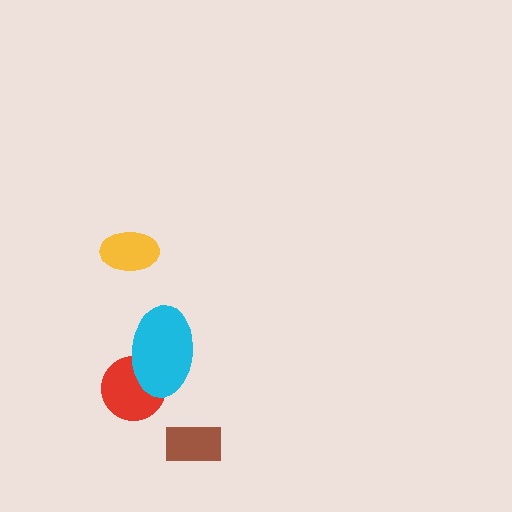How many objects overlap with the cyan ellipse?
1 object overlaps with the cyan ellipse.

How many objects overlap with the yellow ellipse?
0 objects overlap with the yellow ellipse.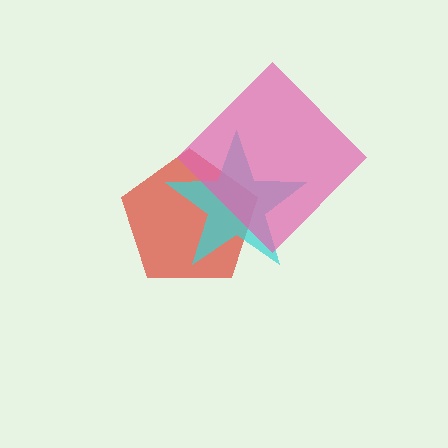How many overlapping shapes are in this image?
There are 3 overlapping shapes in the image.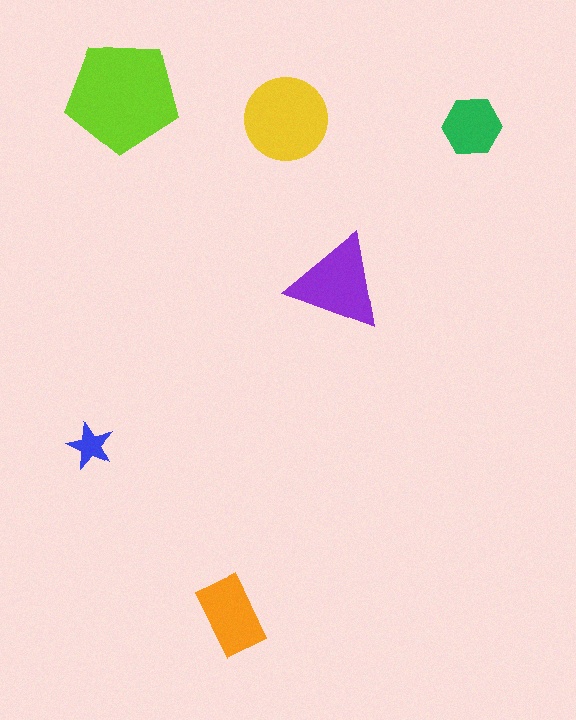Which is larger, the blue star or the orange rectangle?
The orange rectangle.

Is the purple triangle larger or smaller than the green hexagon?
Larger.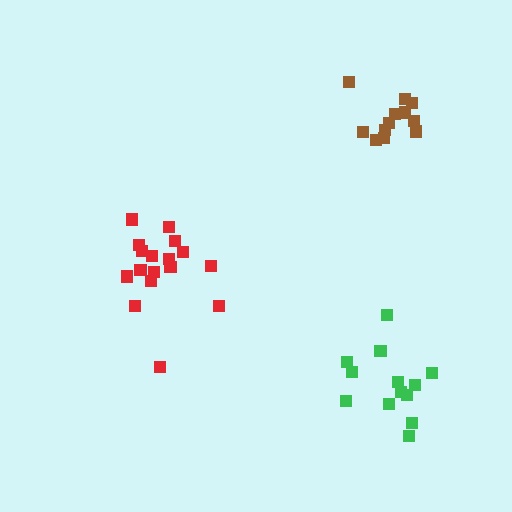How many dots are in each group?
Group 1: 13 dots, Group 2: 12 dots, Group 3: 17 dots (42 total).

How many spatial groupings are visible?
There are 3 spatial groupings.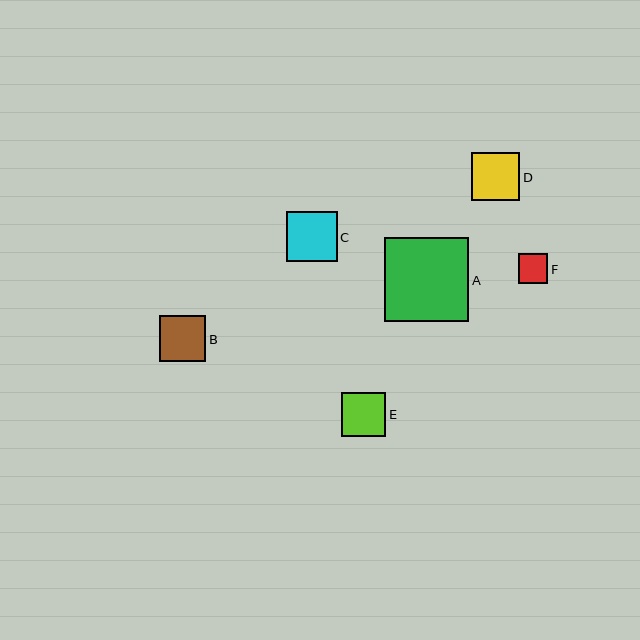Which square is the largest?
Square A is the largest with a size of approximately 84 pixels.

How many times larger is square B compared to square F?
Square B is approximately 1.6 times the size of square F.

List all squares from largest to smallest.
From largest to smallest: A, C, D, B, E, F.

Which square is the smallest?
Square F is the smallest with a size of approximately 30 pixels.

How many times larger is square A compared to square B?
Square A is approximately 1.8 times the size of square B.